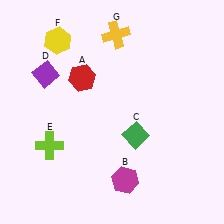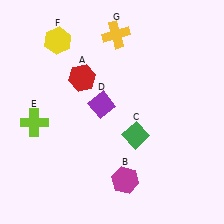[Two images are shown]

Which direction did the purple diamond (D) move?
The purple diamond (D) moved right.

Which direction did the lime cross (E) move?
The lime cross (E) moved up.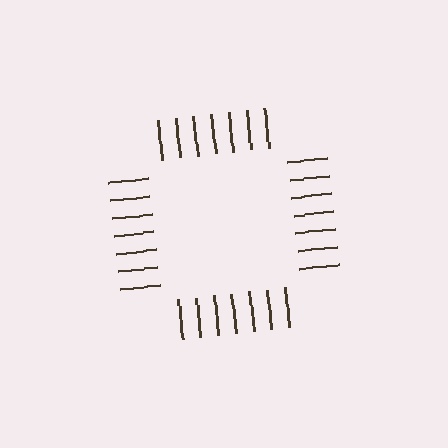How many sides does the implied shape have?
4 sides — the line-ends trace a square.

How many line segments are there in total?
28 — 7 along each of the 4 edges.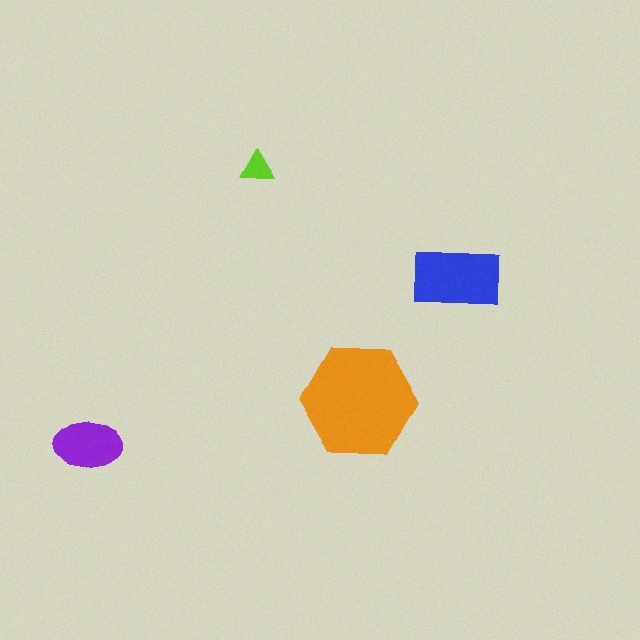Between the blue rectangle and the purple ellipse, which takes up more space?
The blue rectangle.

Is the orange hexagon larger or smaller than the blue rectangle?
Larger.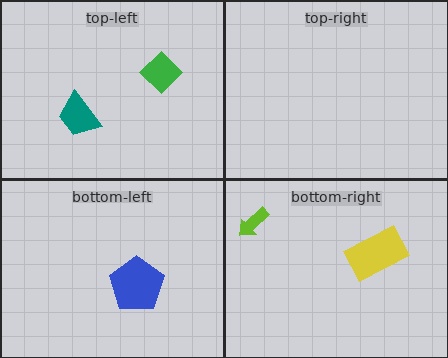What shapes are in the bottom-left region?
The blue pentagon.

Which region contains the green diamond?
The top-left region.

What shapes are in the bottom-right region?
The lime arrow, the yellow rectangle.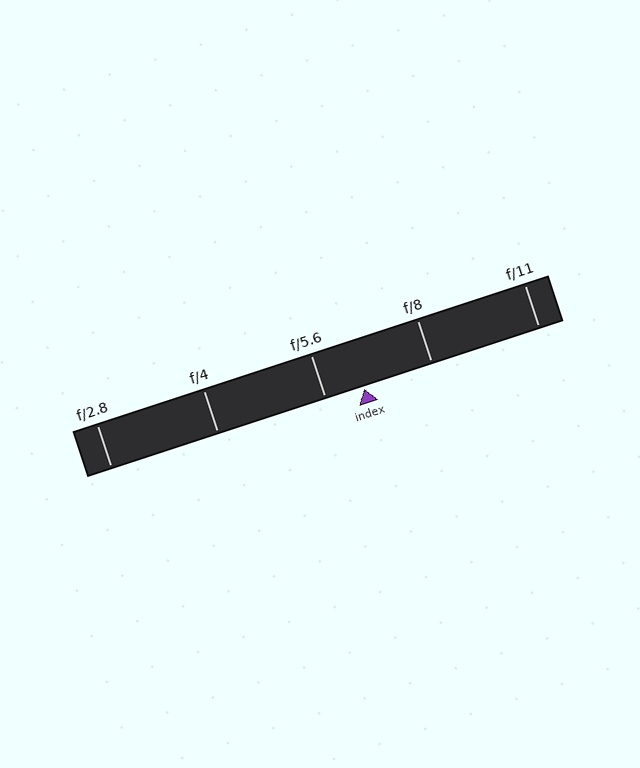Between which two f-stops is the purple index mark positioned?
The index mark is between f/5.6 and f/8.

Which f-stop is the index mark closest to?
The index mark is closest to f/5.6.